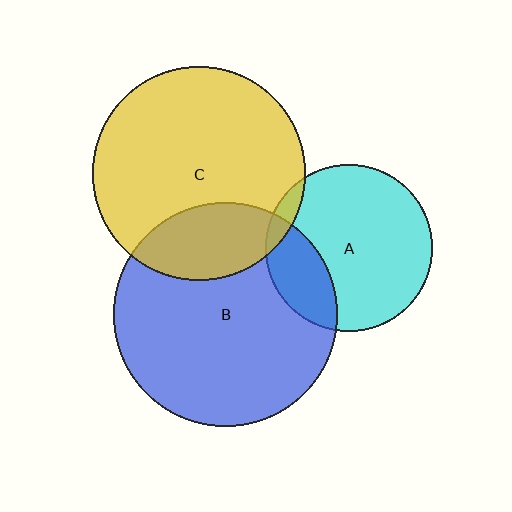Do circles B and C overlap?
Yes.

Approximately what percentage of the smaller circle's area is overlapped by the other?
Approximately 25%.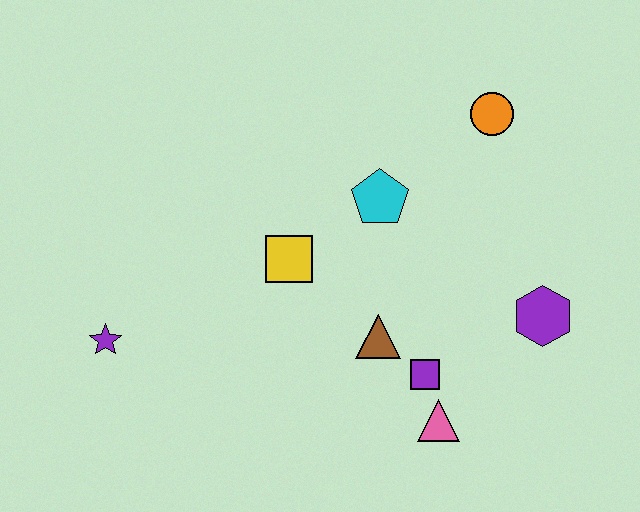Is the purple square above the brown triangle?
No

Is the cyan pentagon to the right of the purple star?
Yes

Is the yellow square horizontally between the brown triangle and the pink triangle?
No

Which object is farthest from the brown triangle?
The purple star is farthest from the brown triangle.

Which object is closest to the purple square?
The pink triangle is closest to the purple square.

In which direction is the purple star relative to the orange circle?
The purple star is to the left of the orange circle.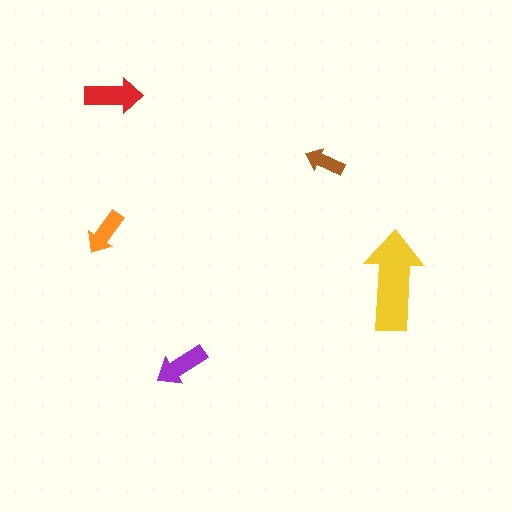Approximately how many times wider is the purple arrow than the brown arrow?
About 1.5 times wider.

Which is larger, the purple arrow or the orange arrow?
The purple one.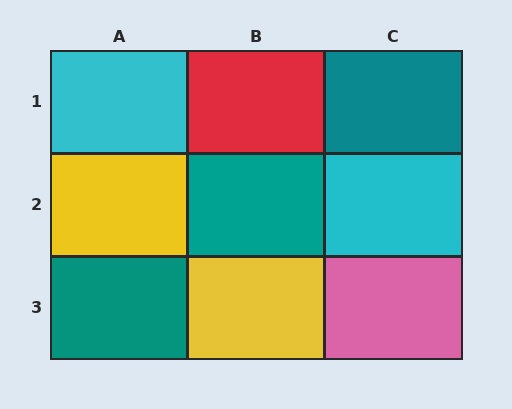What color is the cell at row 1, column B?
Red.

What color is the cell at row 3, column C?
Pink.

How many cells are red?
1 cell is red.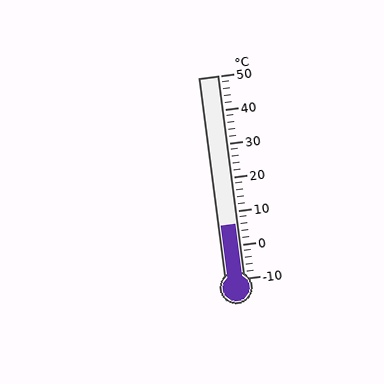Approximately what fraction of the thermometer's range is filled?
The thermometer is filled to approximately 25% of its range.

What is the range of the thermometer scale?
The thermometer scale ranges from -10°C to 50°C.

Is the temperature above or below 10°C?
The temperature is below 10°C.